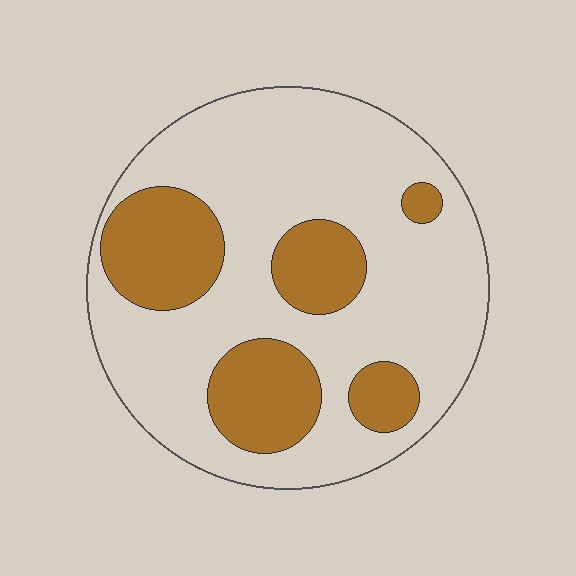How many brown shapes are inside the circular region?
5.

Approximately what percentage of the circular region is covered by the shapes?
Approximately 30%.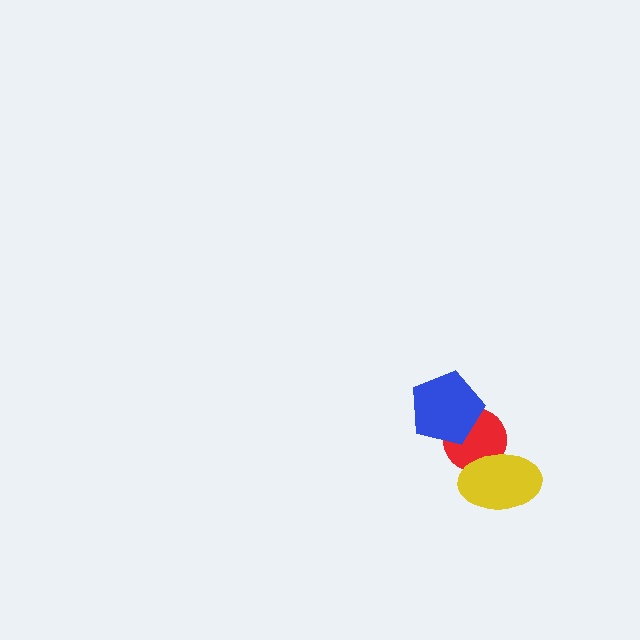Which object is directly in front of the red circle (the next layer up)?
The yellow ellipse is directly in front of the red circle.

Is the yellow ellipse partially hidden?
No, no other shape covers it.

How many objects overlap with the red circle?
2 objects overlap with the red circle.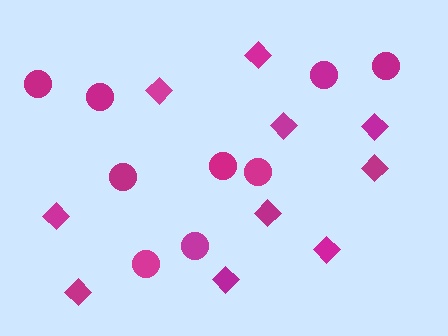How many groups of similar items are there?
There are 2 groups: one group of circles (9) and one group of diamonds (10).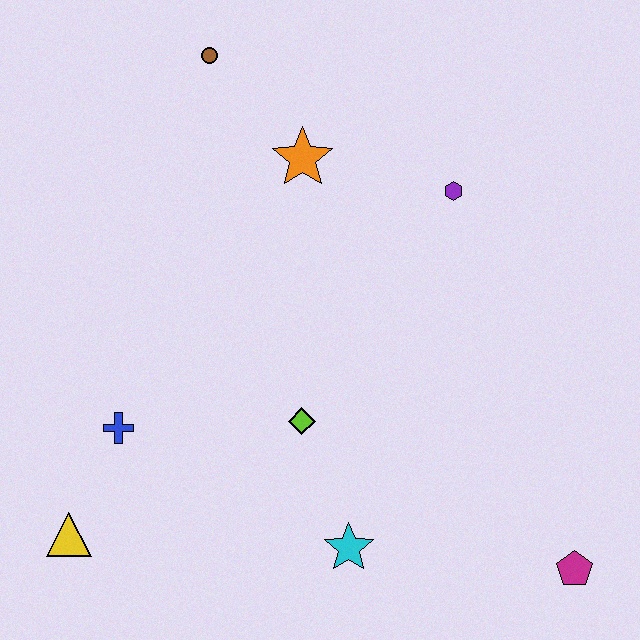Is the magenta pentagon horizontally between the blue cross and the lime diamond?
No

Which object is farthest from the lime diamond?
The brown circle is farthest from the lime diamond.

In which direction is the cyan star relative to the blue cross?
The cyan star is to the right of the blue cross.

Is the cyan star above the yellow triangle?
No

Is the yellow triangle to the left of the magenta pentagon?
Yes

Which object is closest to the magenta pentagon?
The cyan star is closest to the magenta pentagon.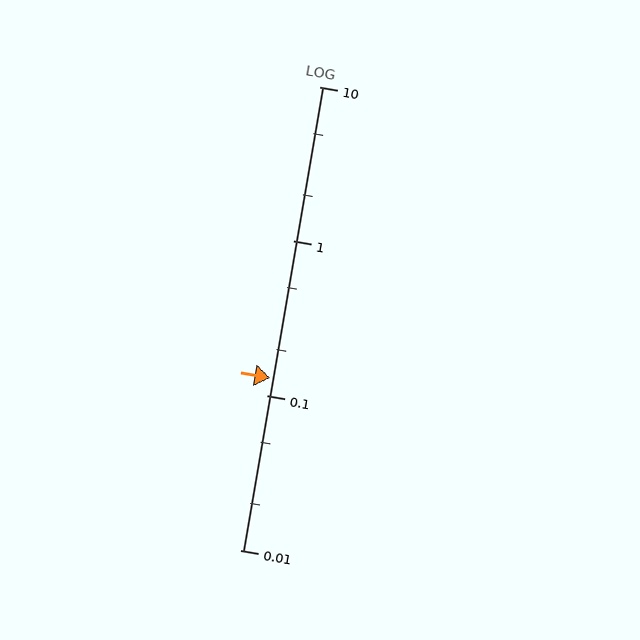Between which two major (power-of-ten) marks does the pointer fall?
The pointer is between 0.1 and 1.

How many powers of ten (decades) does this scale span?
The scale spans 3 decades, from 0.01 to 10.